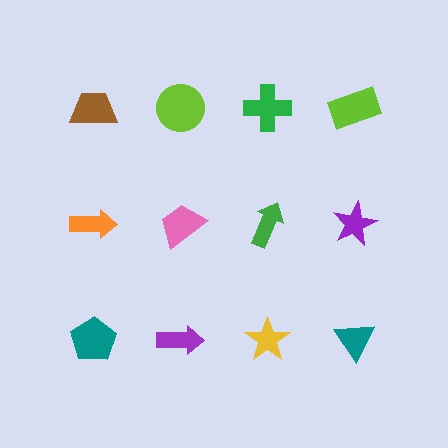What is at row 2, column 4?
A purple star.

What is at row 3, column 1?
A teal pentagon.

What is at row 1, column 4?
A lime rectangle.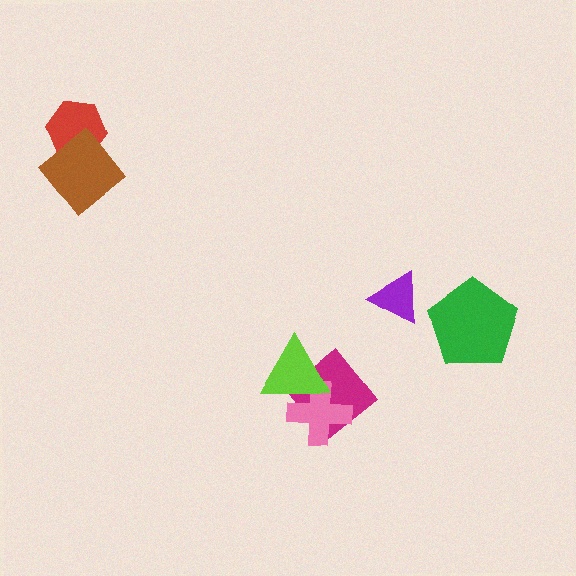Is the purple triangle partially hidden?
No, no other shape covers it.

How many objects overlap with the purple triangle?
0 objects overlap with the purple triangle.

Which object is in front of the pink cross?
The lime triangle is in front of the pink cross.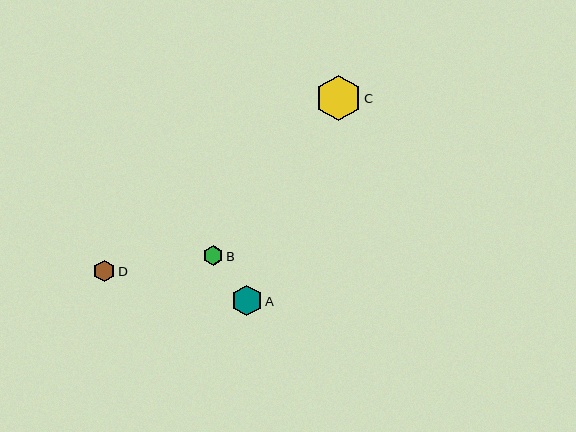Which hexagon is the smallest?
Hexagon B is the smallest with a size of approximately 21 pixels.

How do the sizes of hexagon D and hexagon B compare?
Hexagon D and hexagon B are approximately the same size.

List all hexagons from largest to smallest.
From largest to smallest: C, A, D, B.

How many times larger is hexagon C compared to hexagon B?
Hexagon C is approximately 2.2 times the size of hexagon B.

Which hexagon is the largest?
Hexagon C is the largest with a size of approximately 45 pixels.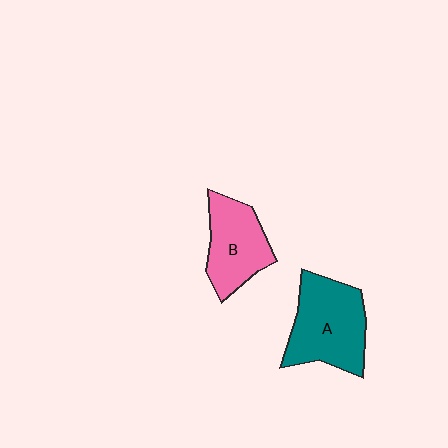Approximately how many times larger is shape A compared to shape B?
Approximately 1.3 times.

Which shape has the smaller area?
Shape B (pink).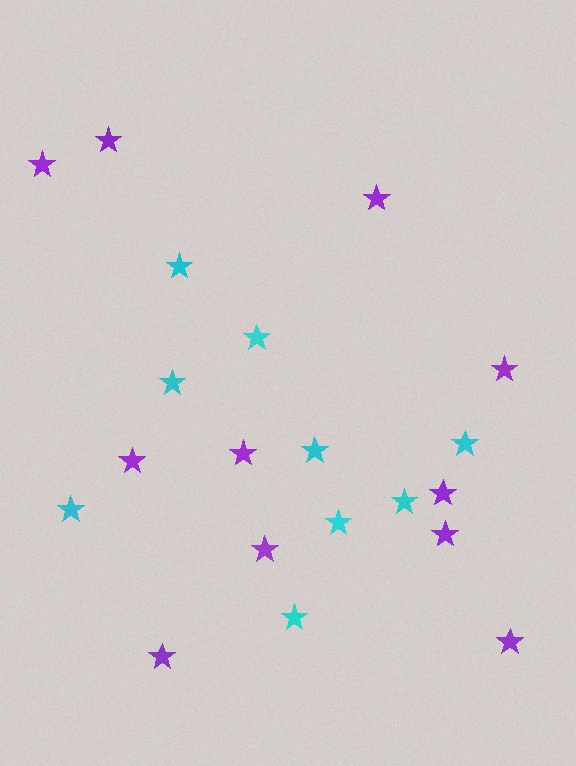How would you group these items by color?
There are 2 groups: one group of cyan stars (9) and one group of purple stars (11).